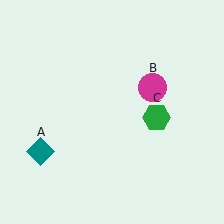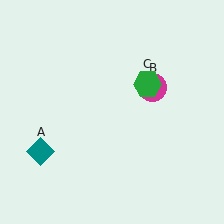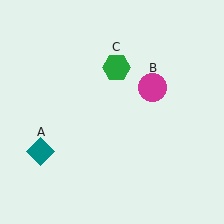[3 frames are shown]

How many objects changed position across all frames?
1 object changed position: green hexagon (object C).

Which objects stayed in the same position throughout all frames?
Teal diamond (object A) and magenta circle (object B) remained stationary.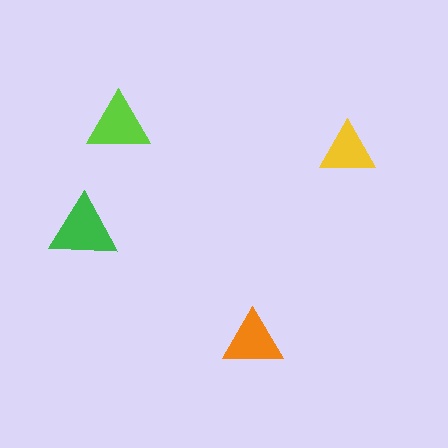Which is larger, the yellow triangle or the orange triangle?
The orange one.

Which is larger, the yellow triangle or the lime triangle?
The lime one.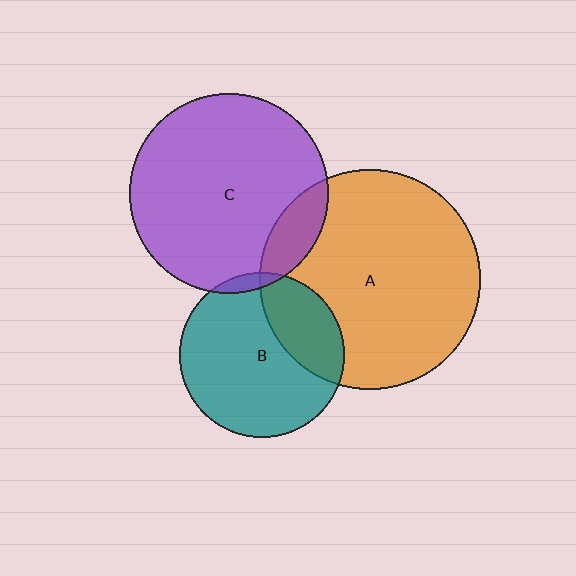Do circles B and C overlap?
Yes.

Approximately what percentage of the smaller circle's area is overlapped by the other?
Approximately 5%.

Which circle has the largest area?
Circle A (orange).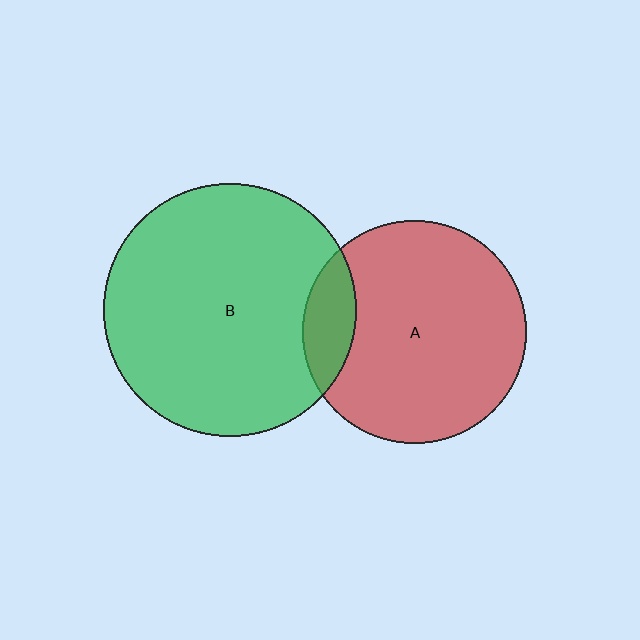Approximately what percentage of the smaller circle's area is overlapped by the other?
Approximately 15%.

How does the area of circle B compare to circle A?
Approximately 1.3 times.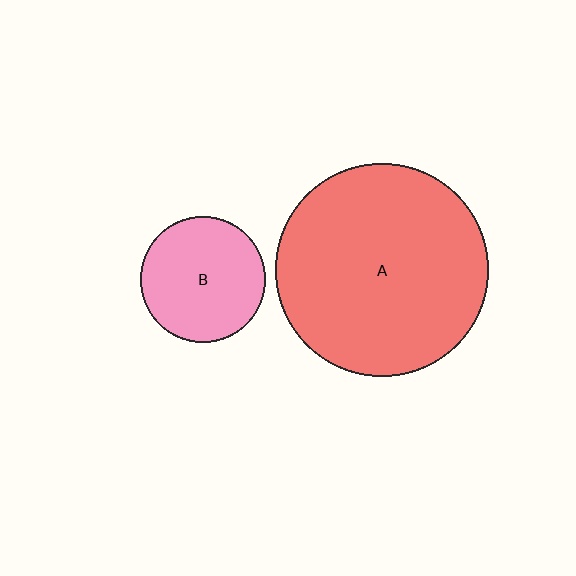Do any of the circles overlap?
No, none of the circles overlap.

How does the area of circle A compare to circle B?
Approximately 2.9 times.